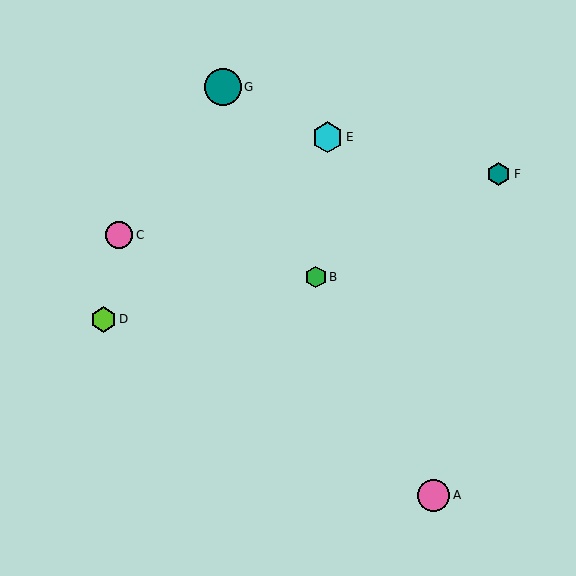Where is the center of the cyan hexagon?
The center of the cyan hexagon is at (328, 137).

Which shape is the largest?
The teal circle (labeled G) is the largest.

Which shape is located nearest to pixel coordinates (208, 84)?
The teal circle (labeled G) at (223, 87) is nearest to that location.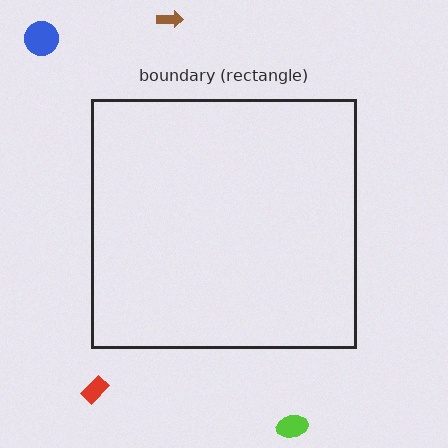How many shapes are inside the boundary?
0 inside, 4 outside.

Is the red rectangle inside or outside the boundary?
Outside.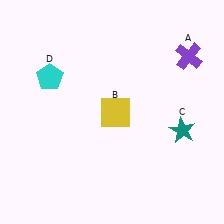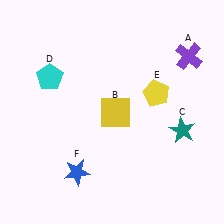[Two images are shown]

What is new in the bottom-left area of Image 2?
A blue star (F) was added in the bottom-left area of Image 2.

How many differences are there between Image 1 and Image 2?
There are 2 differences between the two images.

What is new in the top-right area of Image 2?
A yellow pentagon (E) was added in the top-right area of Image 2.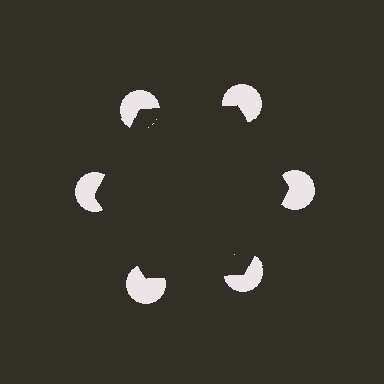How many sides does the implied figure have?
6 sides.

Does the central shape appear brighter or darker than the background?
It typically appears slightly darker than the background, even though no actual brightness change is drawn.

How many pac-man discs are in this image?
There are 6 — one at each vertex of the illusory hexagon.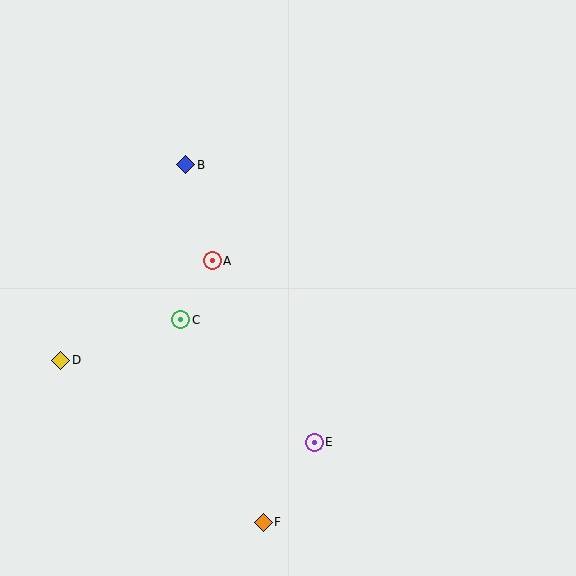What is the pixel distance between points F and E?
The distance between F and E is 95 pixels.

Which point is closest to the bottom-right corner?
Point E is closest to the bottom-right corner.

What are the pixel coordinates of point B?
Point B is at (186, 165).